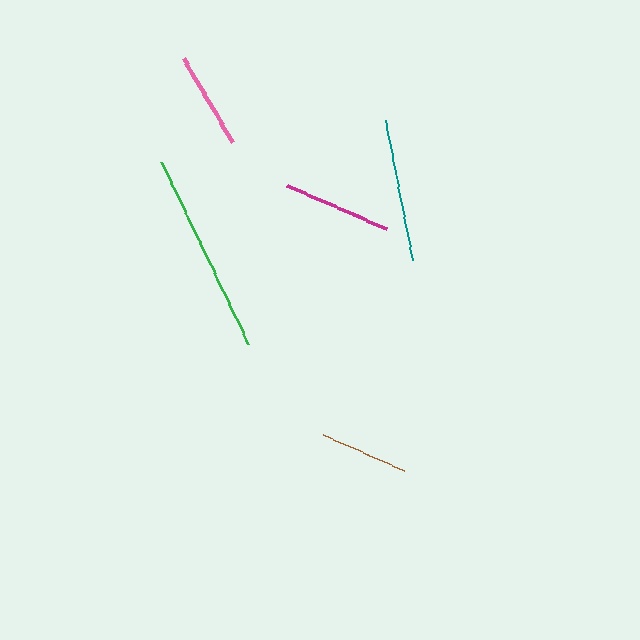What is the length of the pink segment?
The pink segment is approximately 97 pixels long.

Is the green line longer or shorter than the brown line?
The green line is longer than the brown line.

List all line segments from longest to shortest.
From longest to shortest: green, teal, magenta, pink, brown.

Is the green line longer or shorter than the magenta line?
The green line is longer than the magenta line.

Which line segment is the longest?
The green line is the longest at approximately 202 pixels.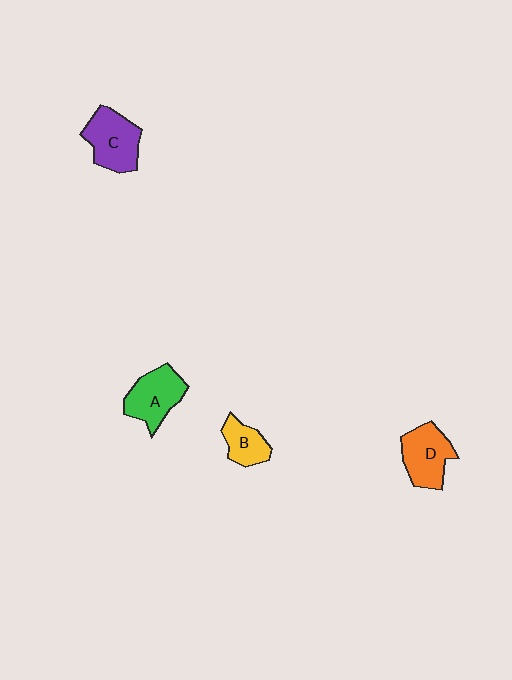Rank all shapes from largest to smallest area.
From largest to smallest: C (purple), A (green), D (orange), B (yellow).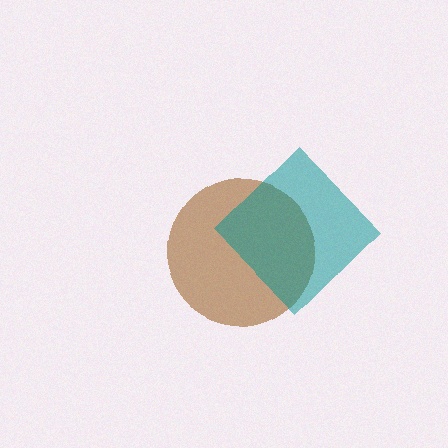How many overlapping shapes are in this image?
There are 2 overlapping shapes in the image.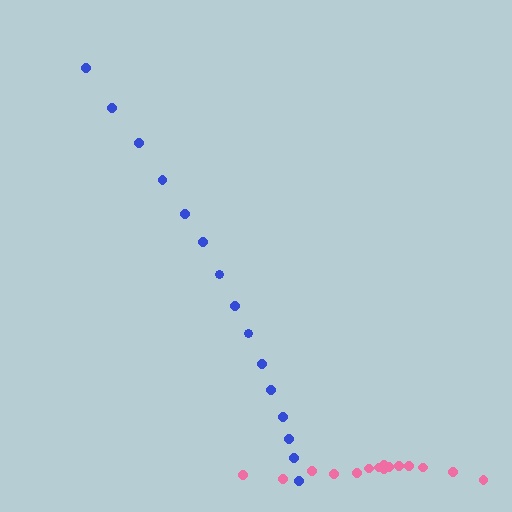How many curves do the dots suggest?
There are 2 distinct paths.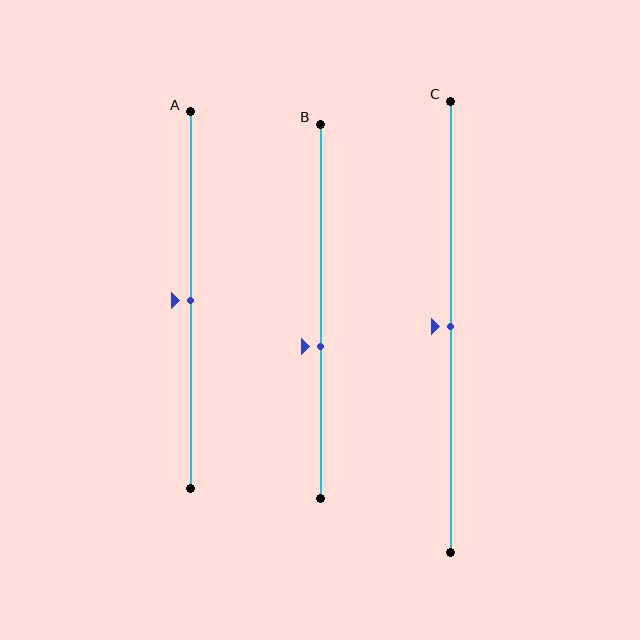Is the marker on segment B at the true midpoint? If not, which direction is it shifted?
No, the marker on segment B is shifted downward by about 9% of the segment length.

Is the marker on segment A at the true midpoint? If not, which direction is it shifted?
Yes, the marker on segment A is at the true midpoint.